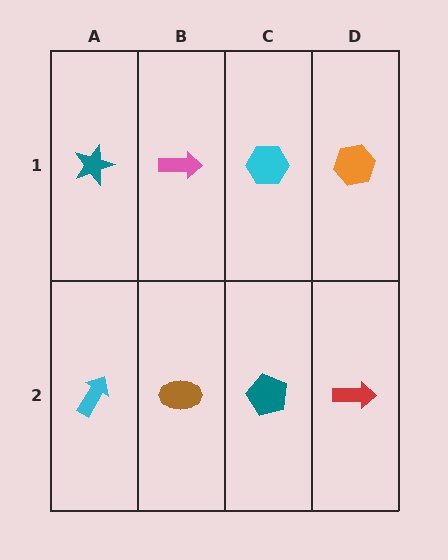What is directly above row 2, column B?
A pink arrow.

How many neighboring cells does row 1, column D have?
2.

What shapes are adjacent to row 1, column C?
A teal pentagon (row 2, column C), a pink arrow (row 1, column B), an orange hexagon (row 1, column D).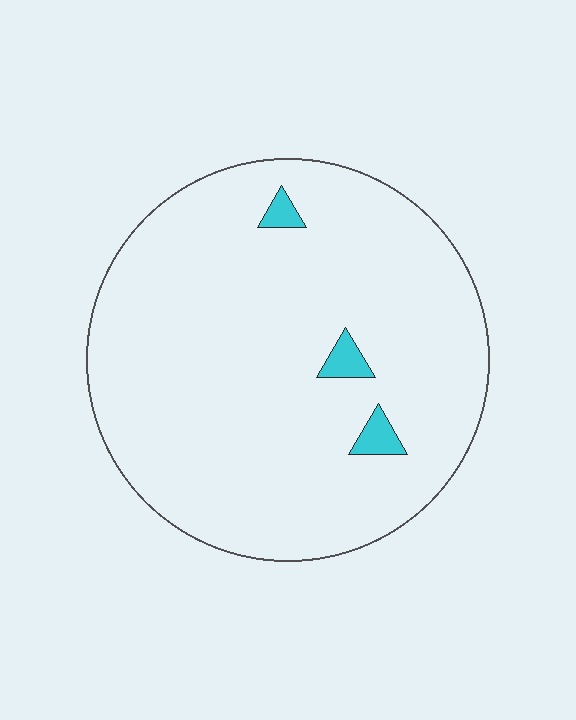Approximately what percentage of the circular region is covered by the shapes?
Approximately 5%.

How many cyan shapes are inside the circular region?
3.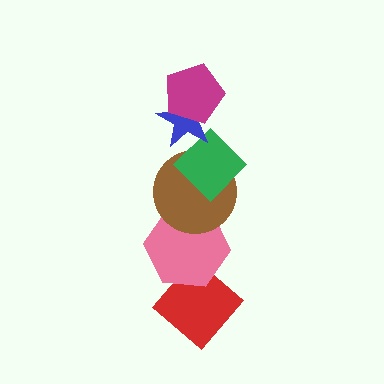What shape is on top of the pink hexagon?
The brown circle is on top of the pink hexagon.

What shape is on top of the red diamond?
The pink hexagon is on top of the red diamond.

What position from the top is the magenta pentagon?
The magenta pentagon is 1st from the top.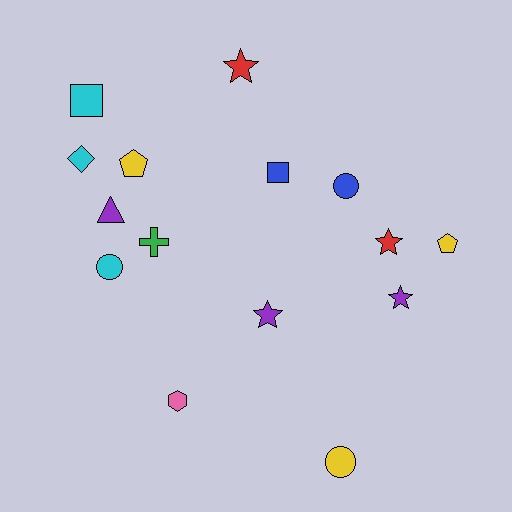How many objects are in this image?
There are 15 objects.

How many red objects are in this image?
There are 2 red objects.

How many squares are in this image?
There are 2 squares.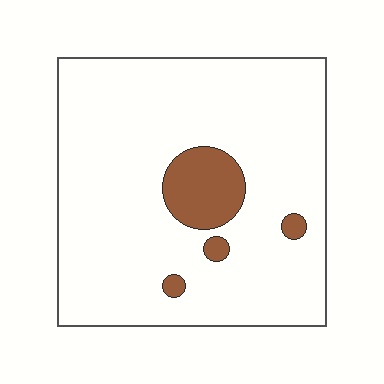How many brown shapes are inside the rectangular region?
4.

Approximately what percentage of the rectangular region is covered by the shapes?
Approximately 10%.